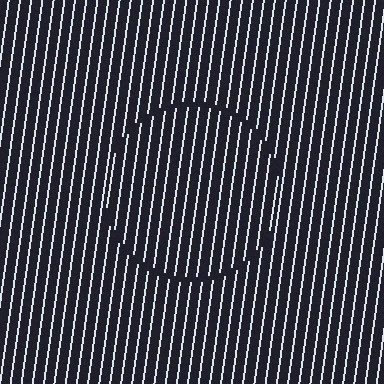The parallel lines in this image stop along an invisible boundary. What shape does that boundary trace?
An illusory circle. The interior of the shape contains the same grating, shifted by half a period — the contour is defined by the phase discontinuity where line-ends from the inner and outer gratings abut.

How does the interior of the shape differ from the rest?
The interior of the shape contains the same grating, shifted by half a period — the contour is defined by the phase discontinuity where line-ends from the inner and outer gratings abut.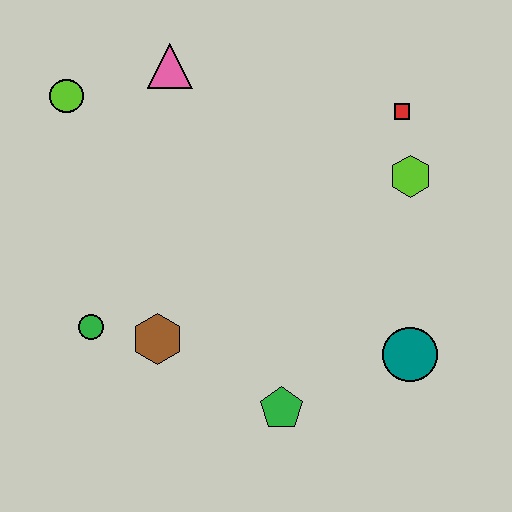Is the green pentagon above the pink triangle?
No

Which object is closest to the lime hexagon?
The red square is closest to the lime hexagon.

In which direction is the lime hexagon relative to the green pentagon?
The lime hexagon is above the green pentagon.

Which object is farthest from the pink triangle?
The teal circle is farthest from the pink triangle.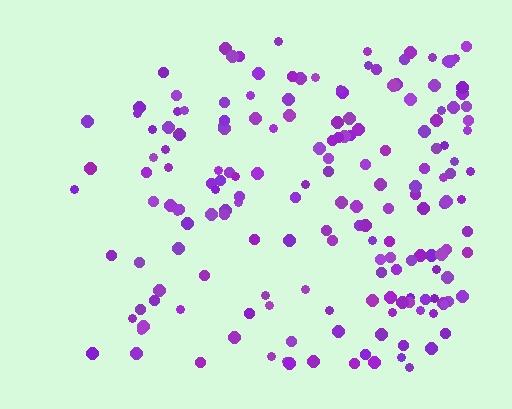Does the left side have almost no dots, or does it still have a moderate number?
Still a moderate number, just noticeably fewer than the right.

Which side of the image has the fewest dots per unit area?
The left.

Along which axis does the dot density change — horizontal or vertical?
Horizontal.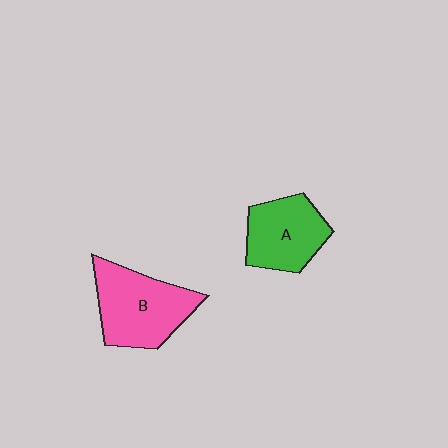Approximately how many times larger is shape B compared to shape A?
Approximately 1.3 times.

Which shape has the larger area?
Shape B (pink).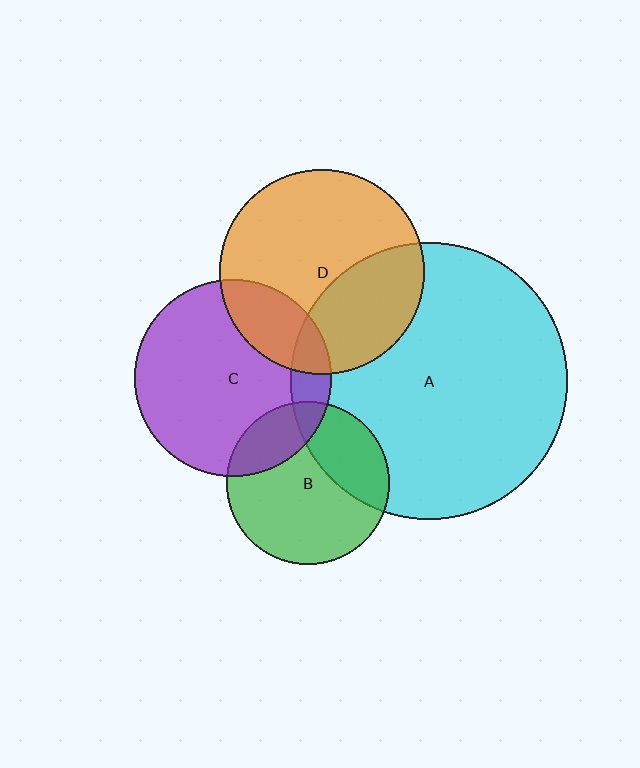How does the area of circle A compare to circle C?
Approximately 2.0 times.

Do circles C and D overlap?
Yes.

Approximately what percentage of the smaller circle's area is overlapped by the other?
Approximately 20%.